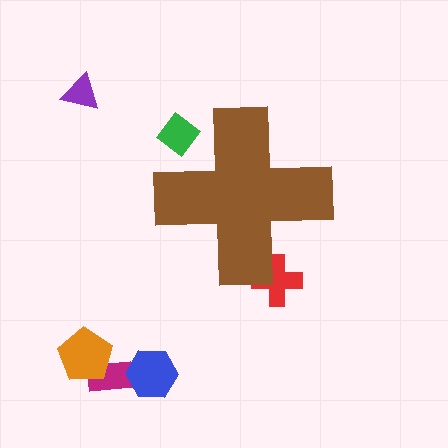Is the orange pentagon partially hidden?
No, the orange pentagon is fully visible.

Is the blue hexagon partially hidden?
No, the blue hexagon is fully visible.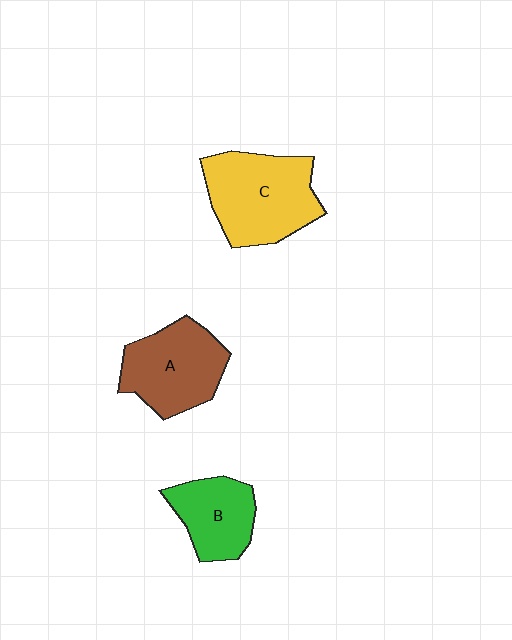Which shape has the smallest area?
Shape B (green).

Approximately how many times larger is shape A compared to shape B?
Approximately 1.3 times.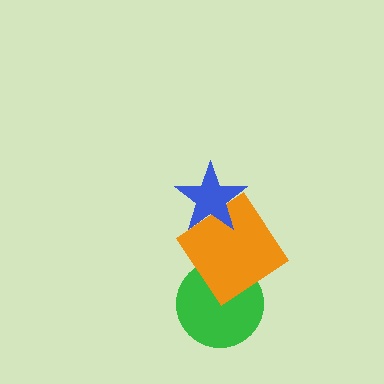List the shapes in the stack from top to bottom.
From top to bottom: the blue star, the orange diamond, the green circle.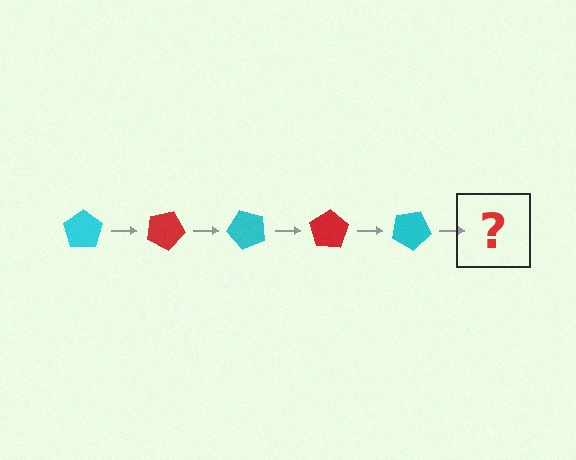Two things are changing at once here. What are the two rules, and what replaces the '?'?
The two rules are that it rotates 25 degrees each step and the color cycles through cyan and red. The '?' should be a red pentagon, rotated 125 degrees from the start.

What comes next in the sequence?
The next element should be a red pentagon, rotated 125 degrees from the start.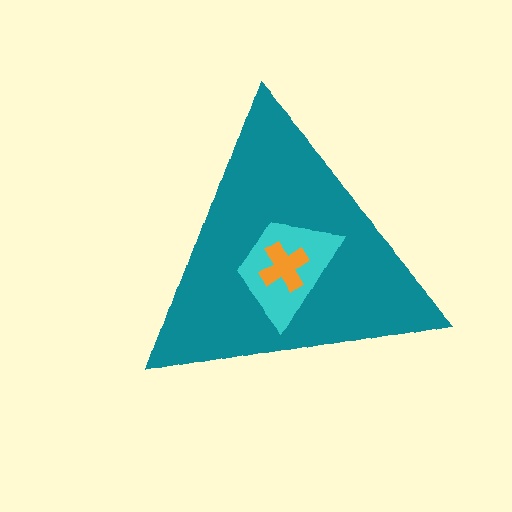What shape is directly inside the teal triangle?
The cyan trapezoid.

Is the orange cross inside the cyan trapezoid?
Yes.